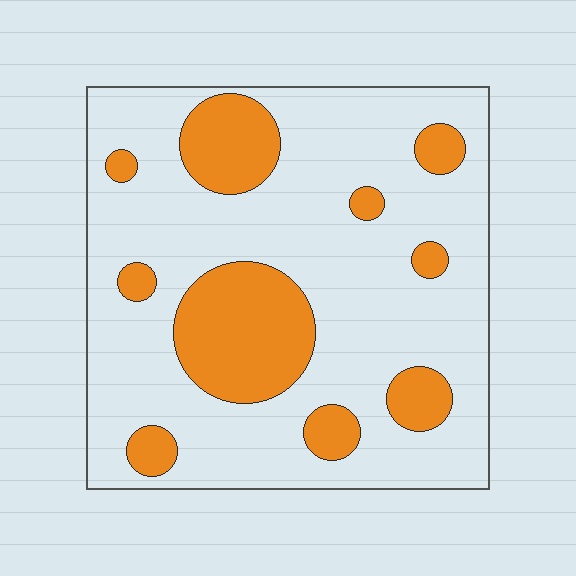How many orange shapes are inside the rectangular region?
10.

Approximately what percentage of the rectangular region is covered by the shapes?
Approximately 25%.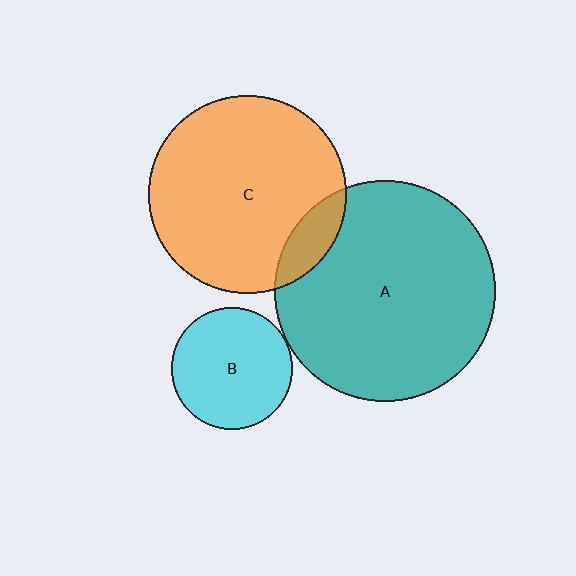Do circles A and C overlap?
Yes.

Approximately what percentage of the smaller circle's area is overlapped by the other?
Approximately 10%.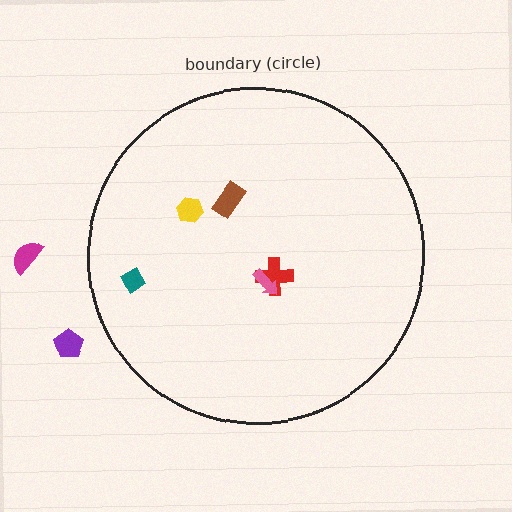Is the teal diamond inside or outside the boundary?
Inside.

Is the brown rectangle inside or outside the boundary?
Inside.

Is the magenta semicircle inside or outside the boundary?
Outside.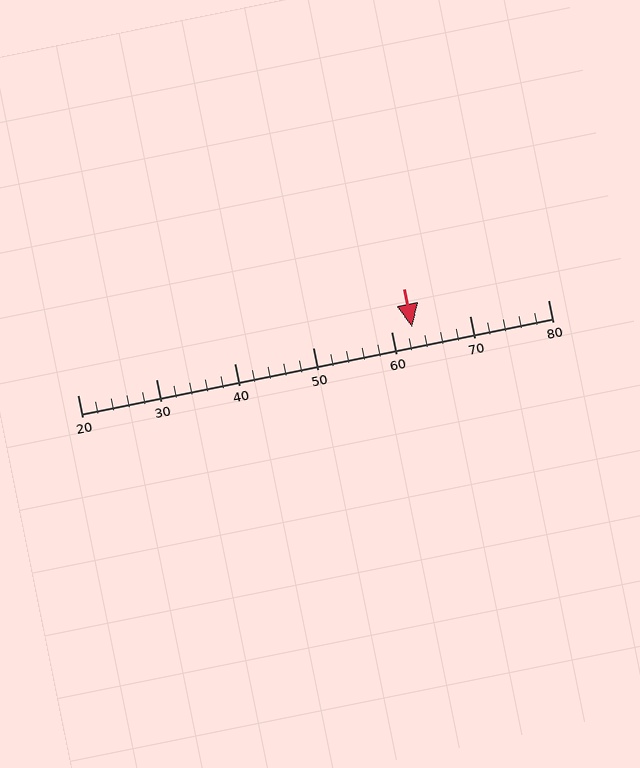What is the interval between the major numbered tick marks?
The major tick marks are spaced 10 units apart.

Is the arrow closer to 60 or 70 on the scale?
The arrow is closer to 60.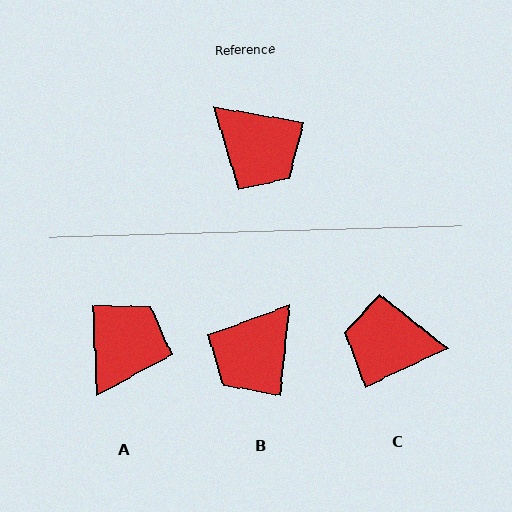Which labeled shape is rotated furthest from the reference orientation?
C, about 145 degrees away.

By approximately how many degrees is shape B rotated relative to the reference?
Approximately 86 degrees clockwise.